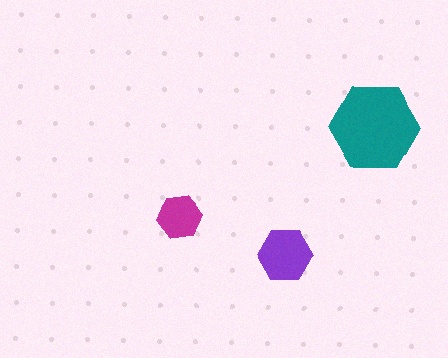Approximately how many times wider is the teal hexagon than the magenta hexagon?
About 2 times wider.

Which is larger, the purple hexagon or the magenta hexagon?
The purple one.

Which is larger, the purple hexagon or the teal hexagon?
The teal one.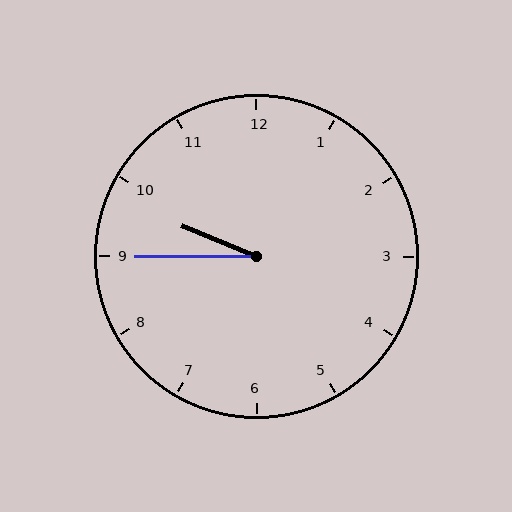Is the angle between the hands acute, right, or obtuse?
It is acute.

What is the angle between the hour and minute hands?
Approximately 22 degrees.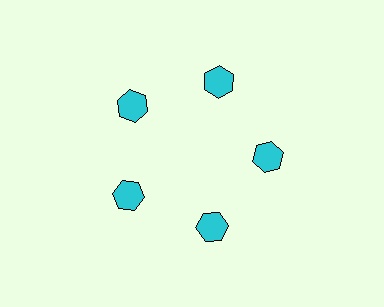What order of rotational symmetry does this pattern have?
This pattern has 5-fold rotational symmetry.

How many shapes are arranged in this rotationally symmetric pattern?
There are 5 shapes, arranged in 5 groups of 1.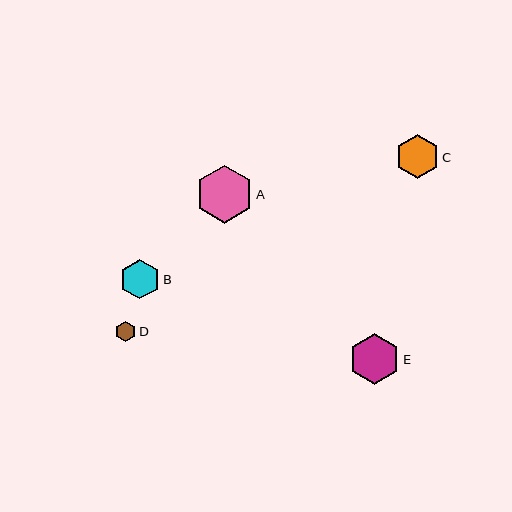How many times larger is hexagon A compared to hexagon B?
Hexagon A is approximately 1.5 times the size of hexagon B.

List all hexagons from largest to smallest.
From largest to smallest: A, E, C, B, D.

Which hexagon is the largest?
Hexagon A is the largest with a size of approximately 58 pixels.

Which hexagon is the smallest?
Hexagon D is the smallest with a size of approximately 20 pixels.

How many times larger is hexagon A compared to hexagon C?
Hexagon A is approximately 1.3 times the size of hexagon C.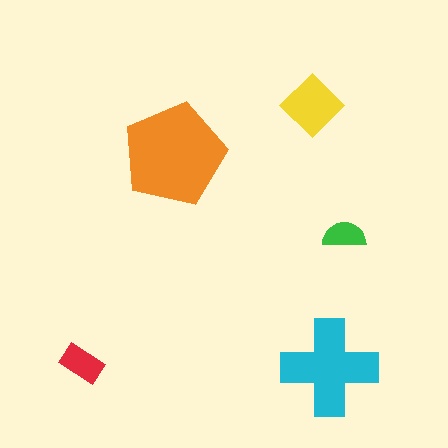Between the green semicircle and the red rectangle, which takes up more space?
The red rectangle.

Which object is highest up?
The yellow diamond is topmost.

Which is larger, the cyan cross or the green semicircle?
The cyan cross.